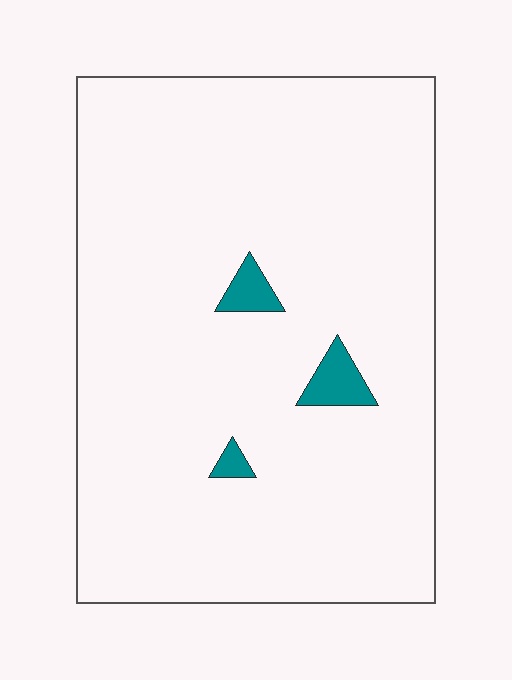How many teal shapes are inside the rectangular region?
3.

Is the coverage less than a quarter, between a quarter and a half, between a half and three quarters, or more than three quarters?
Less than a quarter.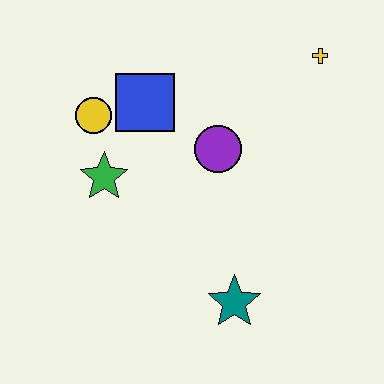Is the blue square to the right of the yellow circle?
Yes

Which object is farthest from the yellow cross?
The teal star is farthest from the yellow cross.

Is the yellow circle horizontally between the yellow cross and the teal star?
No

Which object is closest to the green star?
The yellow circle is closest to the green star.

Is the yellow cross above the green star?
Yes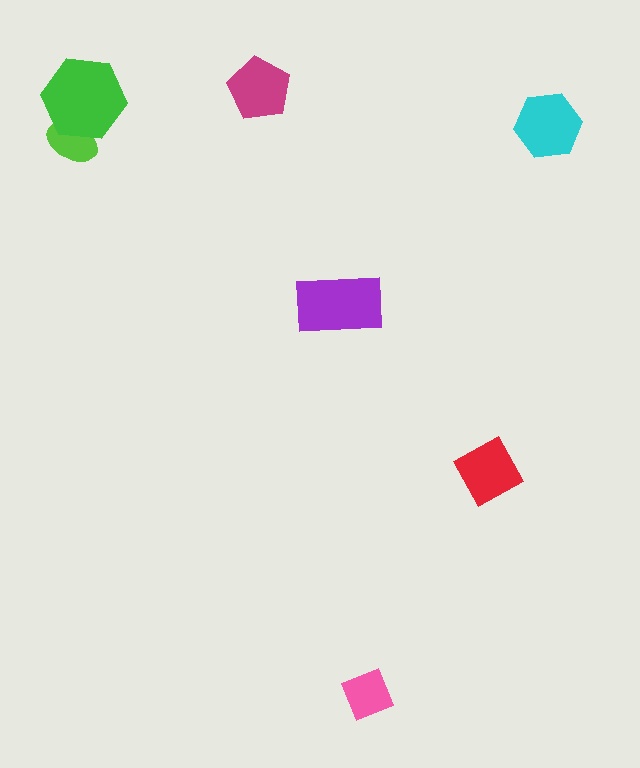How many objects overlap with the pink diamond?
0 objects overlap with the pink diamond.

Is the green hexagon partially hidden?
No, no other shape covers it.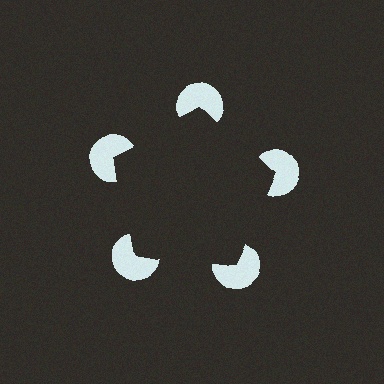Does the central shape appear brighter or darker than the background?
It typically appears slightly darker than the background, even though no actual brightness change is drawn.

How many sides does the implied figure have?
5 sides.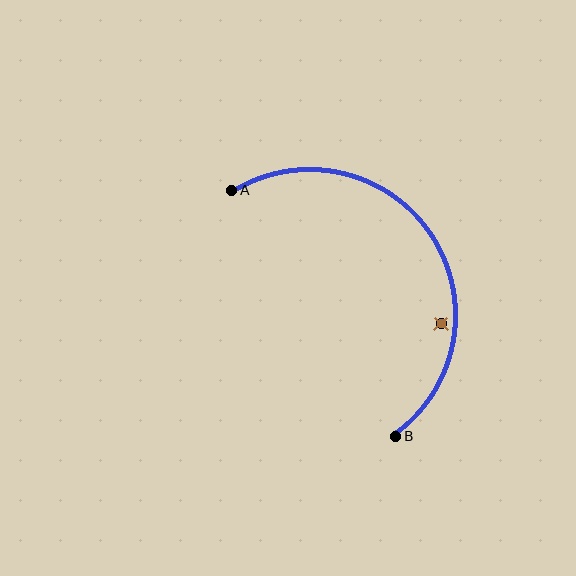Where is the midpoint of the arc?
The arc midpoint is the point on the curve farthest from the straight line joining A and B. It sits above and to the right of that line.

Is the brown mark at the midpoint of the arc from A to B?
No — the brown mark does not lie on the arc at all. It sits slightly inside the curve.